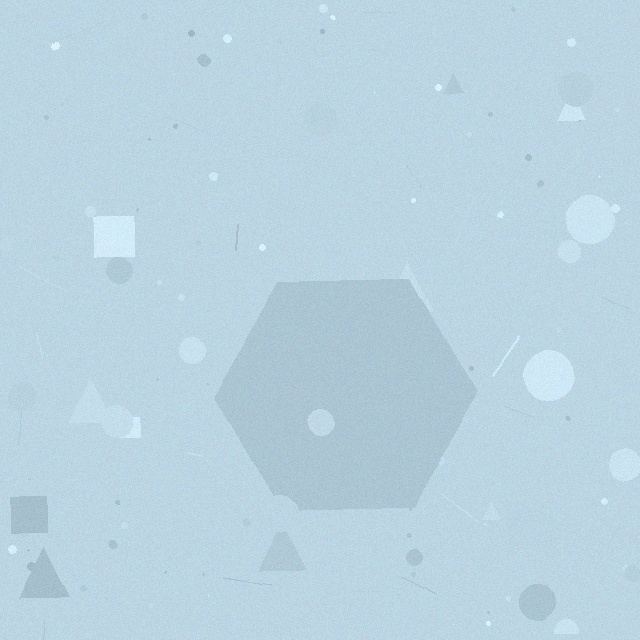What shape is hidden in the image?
A hexagon is hidden in the image.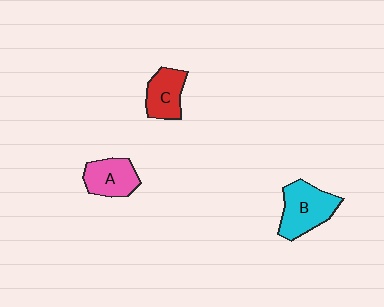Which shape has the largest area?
Shape B (cyan).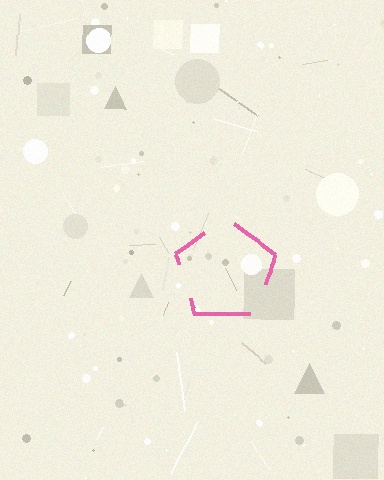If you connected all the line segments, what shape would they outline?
They would outline a pentagon.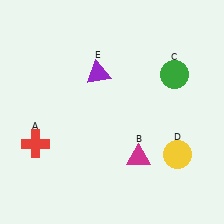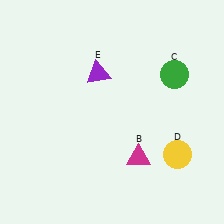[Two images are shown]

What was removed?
The red cross (A) was removed in Image 2.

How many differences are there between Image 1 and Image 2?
There is 1 difference between the two images.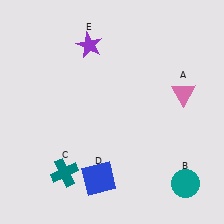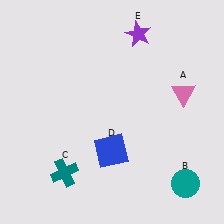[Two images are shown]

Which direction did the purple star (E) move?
The purple star (E) moved right.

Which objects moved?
The objects that moved are: the blue square (D), the purple star (E).